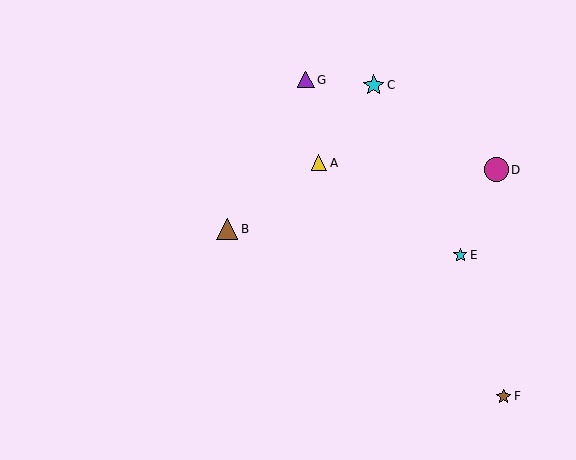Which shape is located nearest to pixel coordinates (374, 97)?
The cyan star (labeled C) at (374, 85) is nearest to that location.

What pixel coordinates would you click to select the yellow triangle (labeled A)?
Click at (319, 163) to select the yellow triangle A.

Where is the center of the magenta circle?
The center of the magenta circle is at (496, 170).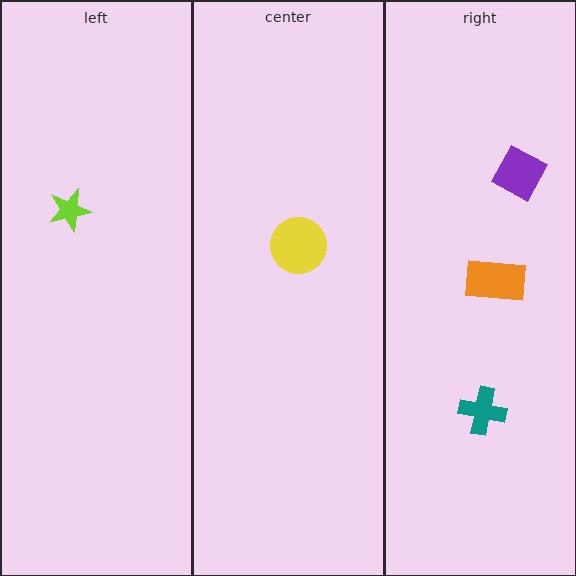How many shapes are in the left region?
1.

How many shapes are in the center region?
1.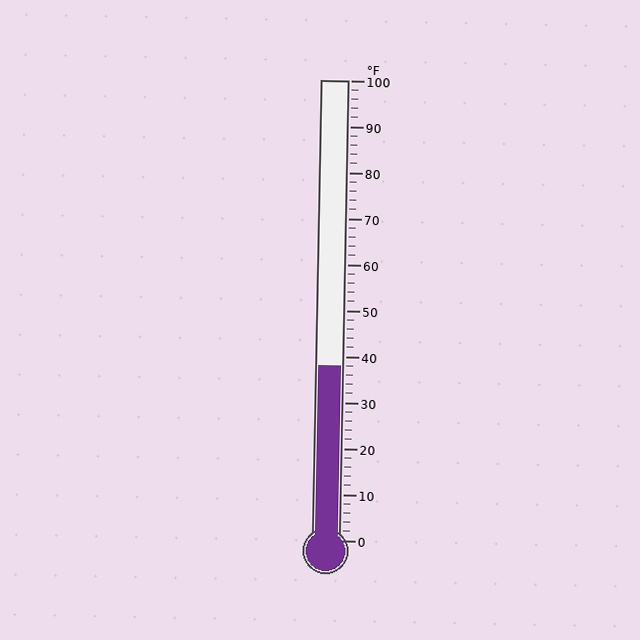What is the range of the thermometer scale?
The thermometer scale ranges from 0°F to 100°F.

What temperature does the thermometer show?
The thermometer shows approximately 38°F.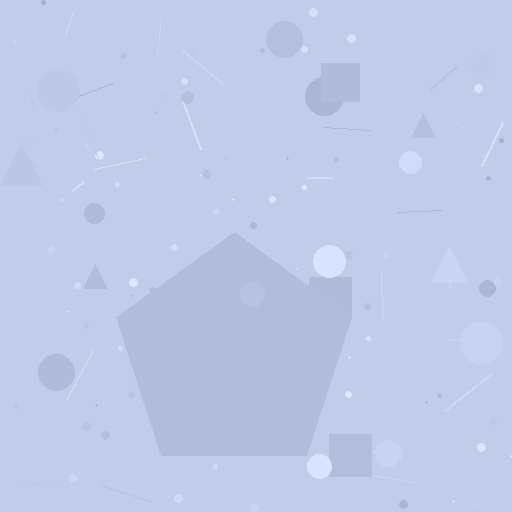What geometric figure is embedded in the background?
A pentagon is embedded in the background.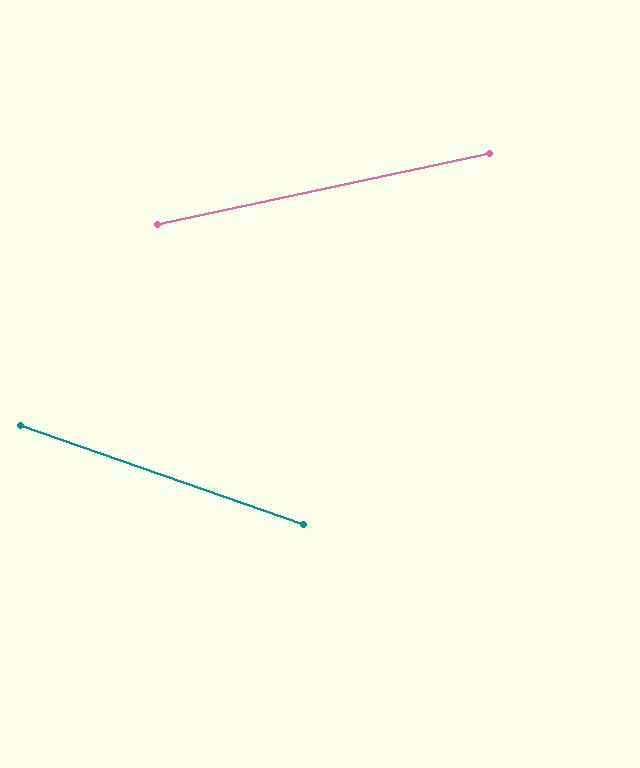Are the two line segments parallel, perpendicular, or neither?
Neither parallel nor perpendicular — they differ by about 31°.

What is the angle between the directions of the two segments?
Approximately 31 degrees.